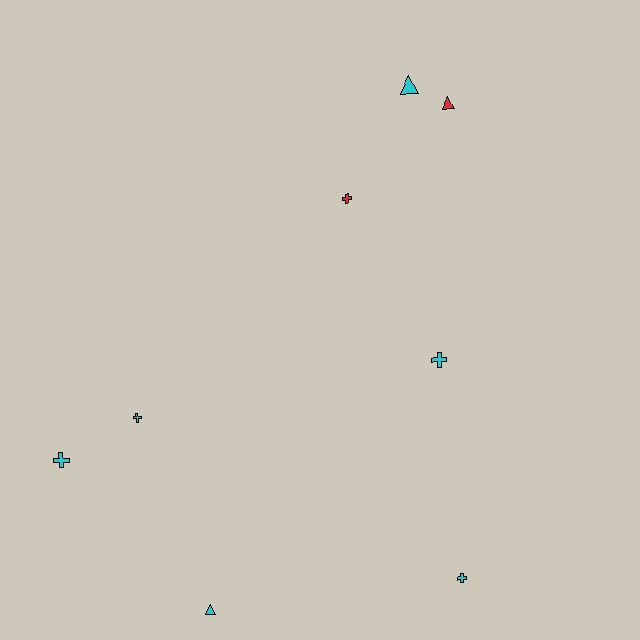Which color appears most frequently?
Cyan, with 6 objects.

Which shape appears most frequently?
Cross, with 5 objects.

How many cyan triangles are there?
There are 2 cyan triangles.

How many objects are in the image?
There are 8 objects.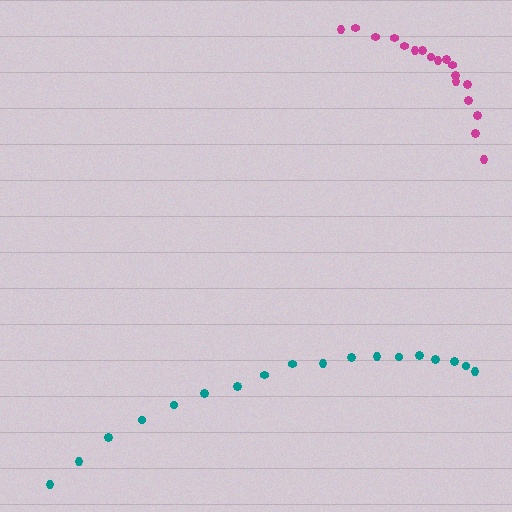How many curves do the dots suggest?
There are 2 distinct paths.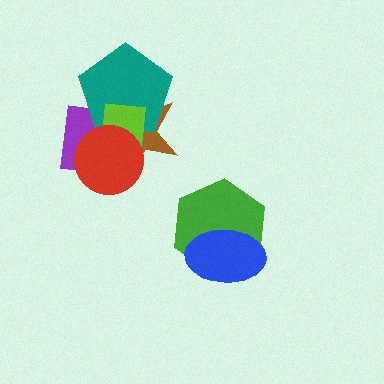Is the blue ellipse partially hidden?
No, no other shape covers it.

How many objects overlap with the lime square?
4 objects overlap with the lime square.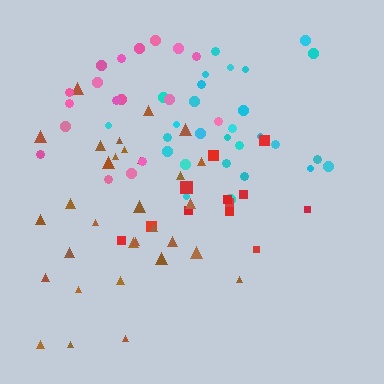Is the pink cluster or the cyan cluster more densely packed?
Cyan.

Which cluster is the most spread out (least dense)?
Pink.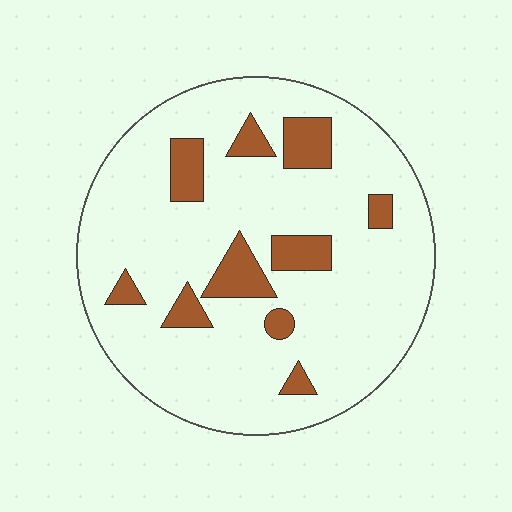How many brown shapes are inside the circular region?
10.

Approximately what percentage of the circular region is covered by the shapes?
Approximately 15%.